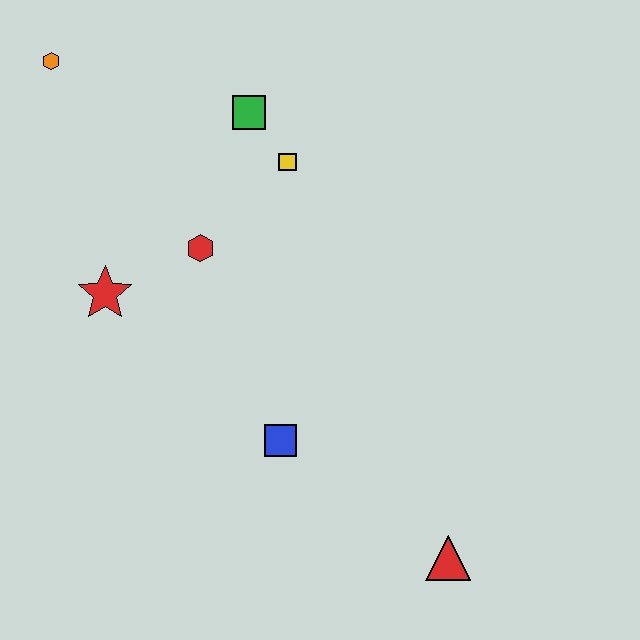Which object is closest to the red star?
The red hexagon is closest to the red star.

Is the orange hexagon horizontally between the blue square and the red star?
No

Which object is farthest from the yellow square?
The red triangle is farthest from the yellow square.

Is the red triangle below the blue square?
Yes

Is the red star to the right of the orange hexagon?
Yes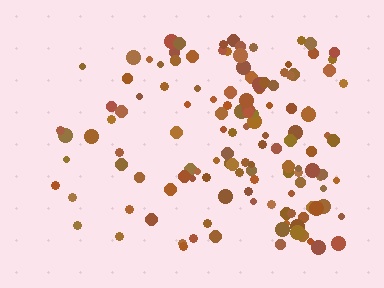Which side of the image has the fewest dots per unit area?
The left.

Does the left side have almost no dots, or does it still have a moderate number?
Still a moderate number, just noticeably fewer than the right.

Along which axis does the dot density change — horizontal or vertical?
Horizontal.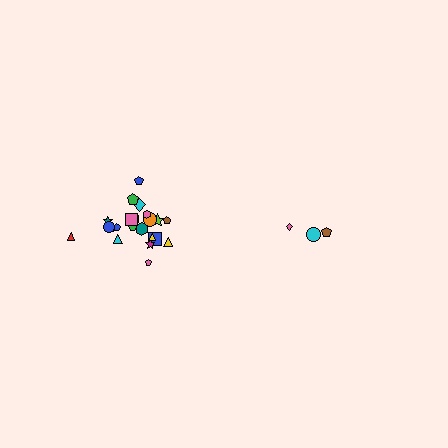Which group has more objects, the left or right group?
The left group.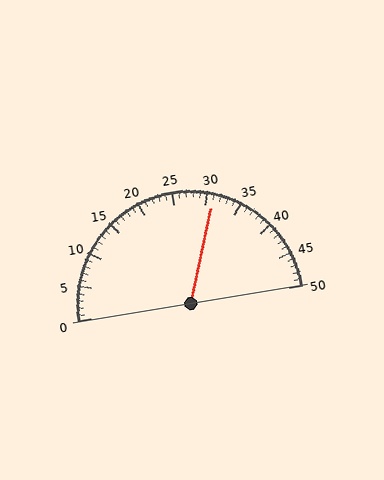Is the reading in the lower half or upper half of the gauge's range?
The reading is in the upper half of the range (0 to 50).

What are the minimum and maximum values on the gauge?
The gauge ranges from 0 to 50.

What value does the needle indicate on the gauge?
The needle indicates approximately 31.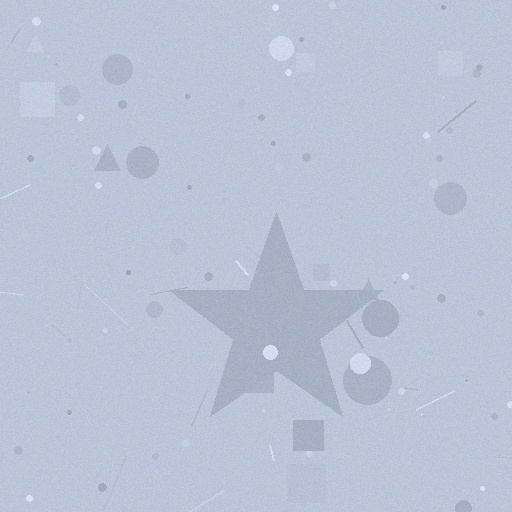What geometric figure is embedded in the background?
A star is embedded in the background.